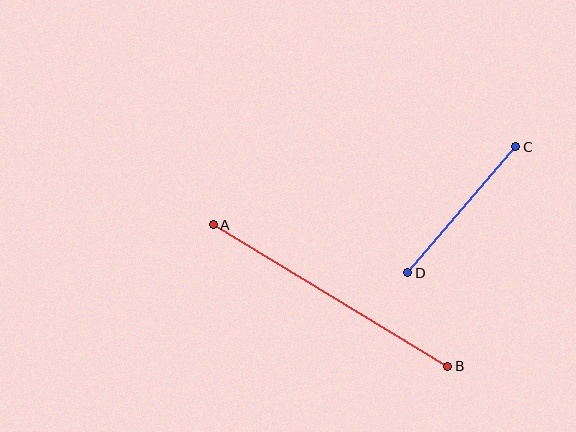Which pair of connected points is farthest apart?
Points A and B are farthest apart.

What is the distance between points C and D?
The distance is approximately 166 pixels.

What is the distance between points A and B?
The distance is approximately 274 pixels.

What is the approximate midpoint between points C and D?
The midpoint is at approximately (462, 210) pixels.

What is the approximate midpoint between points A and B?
The midpoint is at approximately (330, 296) pixels.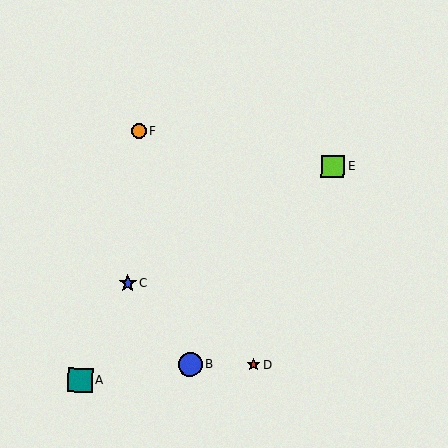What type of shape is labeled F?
Shape F is an orange circle.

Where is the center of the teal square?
The center of the teal square is at (81, 380).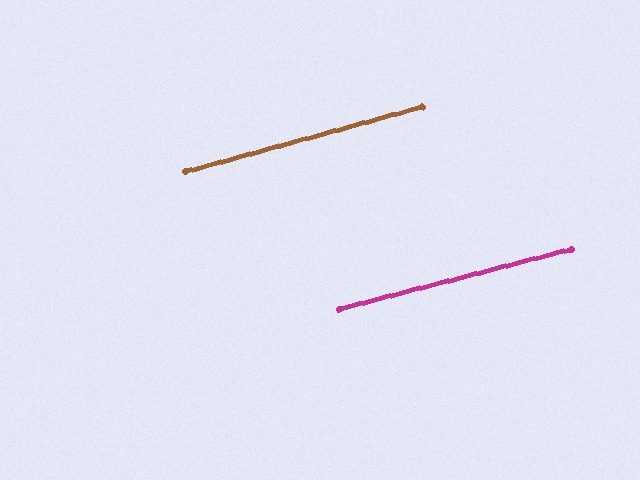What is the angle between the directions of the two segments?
Approximately 1 degree.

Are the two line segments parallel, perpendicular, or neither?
Parallel — their directions differ by only 0.8°.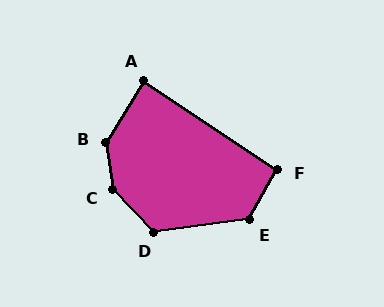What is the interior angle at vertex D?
Approximately 126 degrees (obtuse).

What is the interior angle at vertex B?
Approximately 140 degrees (obtuse).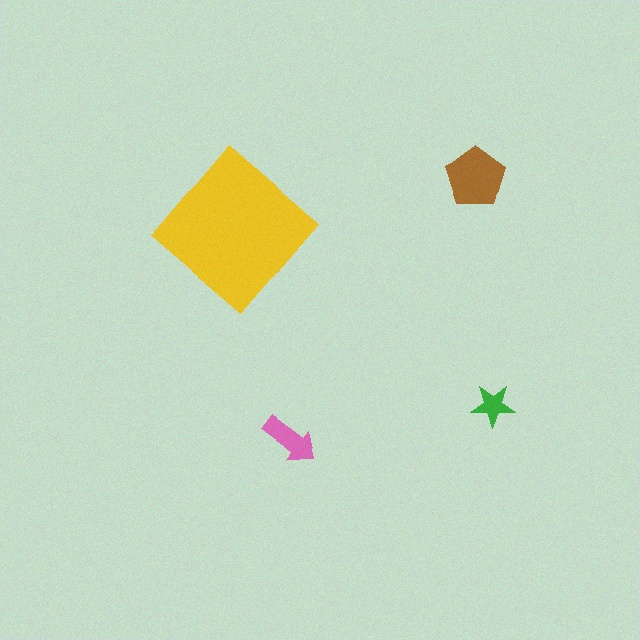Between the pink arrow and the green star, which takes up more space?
The pink arrow.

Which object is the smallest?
The green star.